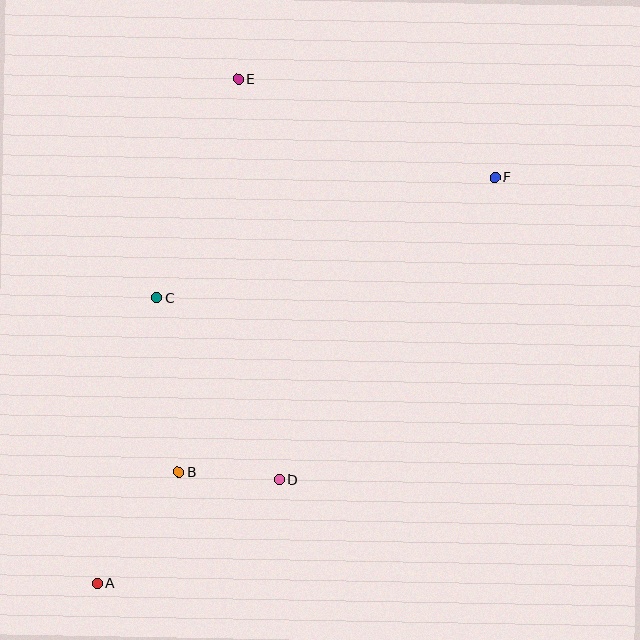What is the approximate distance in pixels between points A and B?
The distance between A and B is approximately 138 pixels.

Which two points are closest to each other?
Points B and D are closest to each other.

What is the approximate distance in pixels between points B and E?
The distance between B and E is approximately 397 pixels.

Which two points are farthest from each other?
Points A and F are farthest from each other.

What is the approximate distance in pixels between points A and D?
The distance between A and D is approximately 209 pixels.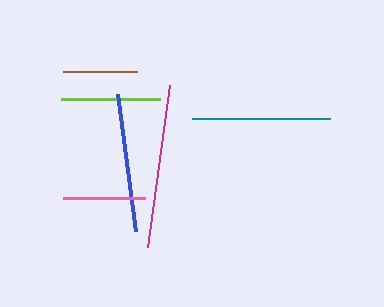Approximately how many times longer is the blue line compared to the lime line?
The blue line is approximately 1.4 times the length of the lime line.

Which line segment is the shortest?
The brown line is the shortest at approximately 74 pixels.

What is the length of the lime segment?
The lime segment is approximately 99 pixels long.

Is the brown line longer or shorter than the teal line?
The teal line is longer than the brown line.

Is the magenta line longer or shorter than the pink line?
The magenta line is longer than the pink line.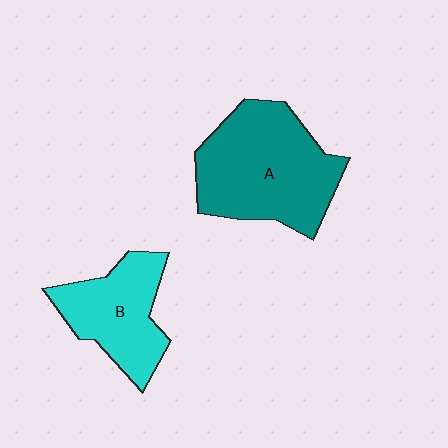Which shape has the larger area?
Shape A (teal).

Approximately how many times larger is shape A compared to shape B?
Approximately 1.5 times.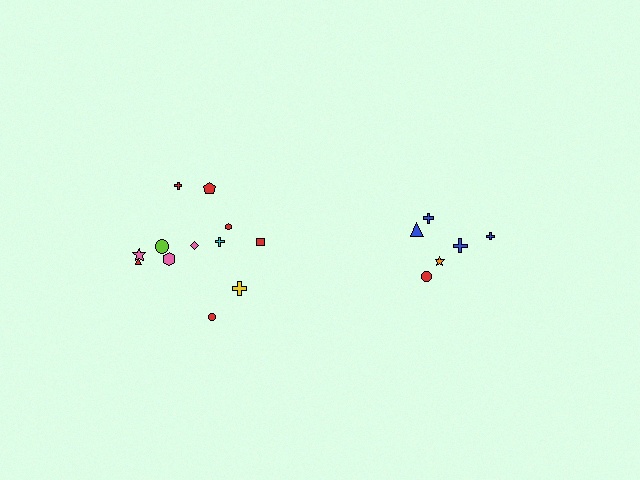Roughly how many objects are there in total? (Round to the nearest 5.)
Roughly 20 objects in total.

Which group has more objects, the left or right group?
The left group.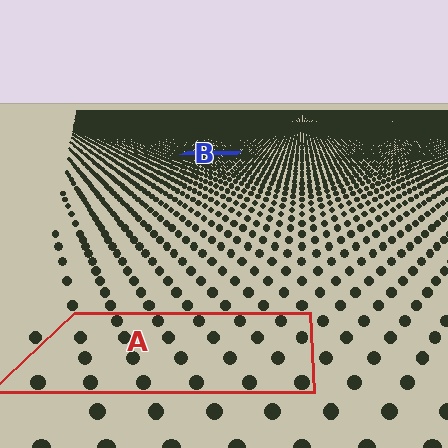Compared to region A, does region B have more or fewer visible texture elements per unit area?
Region B has more texture elements per unit area — they are packed more densely because it is farther away.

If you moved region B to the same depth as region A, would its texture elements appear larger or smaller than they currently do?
They would appear larger. At a closer depth, the same texture elements are projected at a bigger on-screen size.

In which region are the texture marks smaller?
The texture marks are smaller in region B, because it is farther away.